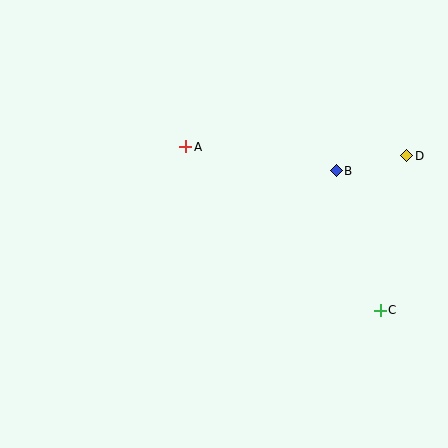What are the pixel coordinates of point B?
Point B is at (336, 171).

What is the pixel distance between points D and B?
The distance between D and B is 72 pixels.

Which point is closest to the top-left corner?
Point A is closest to the top-left corner.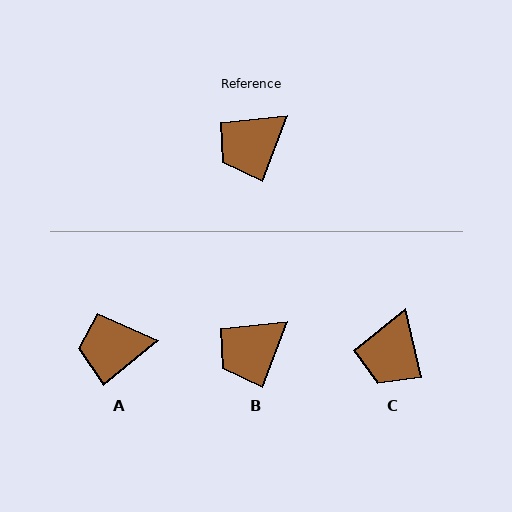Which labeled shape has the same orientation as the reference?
B.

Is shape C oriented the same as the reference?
No, it is off by about 33 degrees.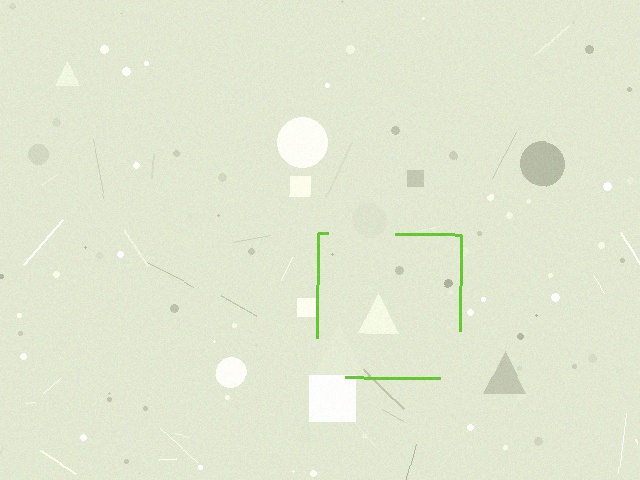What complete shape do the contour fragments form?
The contour fragments form a square.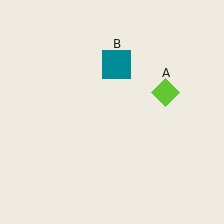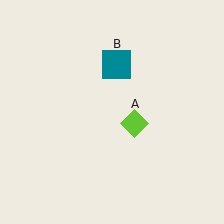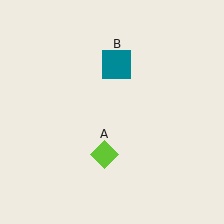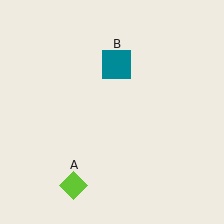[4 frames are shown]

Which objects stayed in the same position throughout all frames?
Teal square (object B) remained stationary.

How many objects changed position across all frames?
1 object changed position: lime diamond (object A).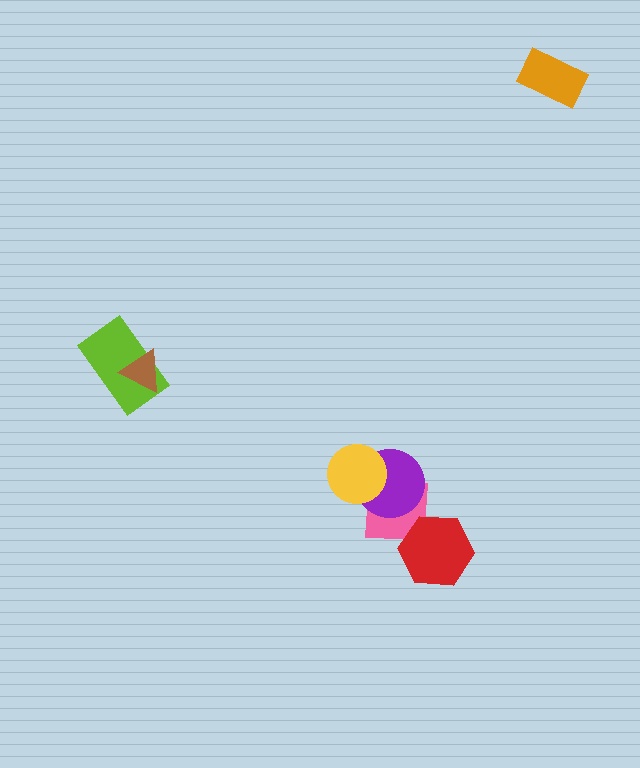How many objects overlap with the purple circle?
2 objects overlap with the purple circle.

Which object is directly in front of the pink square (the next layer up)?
The red hexagon is directly in front of the pink square.